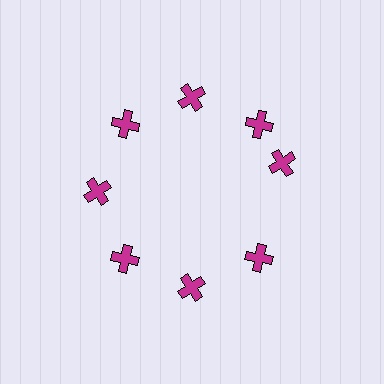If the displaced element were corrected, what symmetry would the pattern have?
It would have 8-fold rotational symmetry — the pattern would map onto itself every 45 degrees.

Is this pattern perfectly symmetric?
No. The 8 magenta crosses are arranged in a ring, but one element near the 3 o'clock position is rotated out of alignment along the ring, breaking the 8-fold rotational symmetry.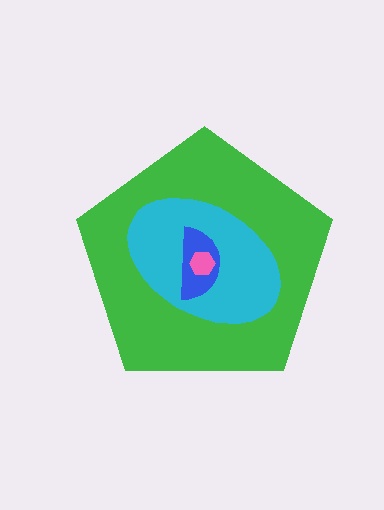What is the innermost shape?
The pink hexagon.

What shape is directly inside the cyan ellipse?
The blue semicircle.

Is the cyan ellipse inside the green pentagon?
Yes.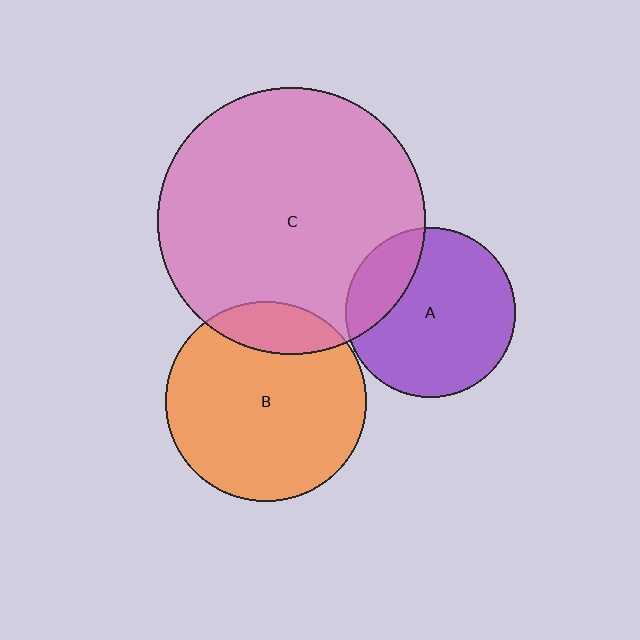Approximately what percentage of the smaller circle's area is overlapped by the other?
Approximately 20%.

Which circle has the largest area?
Circle C (pink).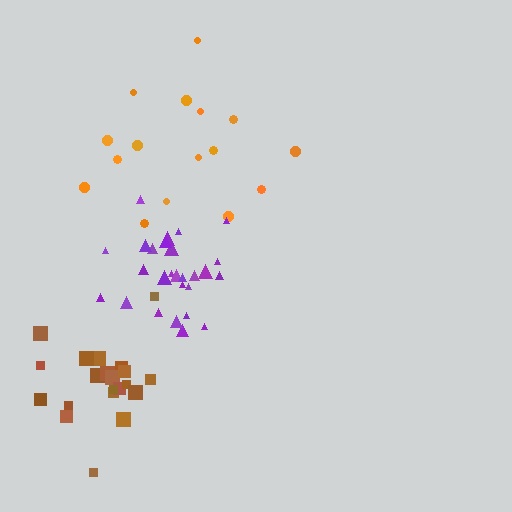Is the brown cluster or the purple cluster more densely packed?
Purple.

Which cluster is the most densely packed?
Purple.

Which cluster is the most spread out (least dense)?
Orange.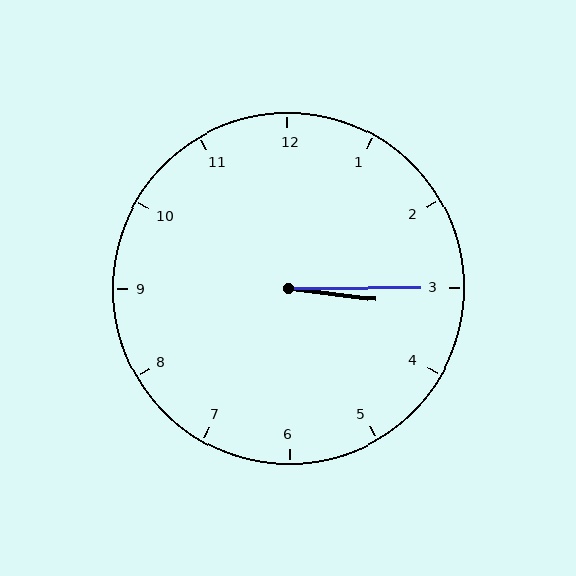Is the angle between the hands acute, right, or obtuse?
It is acute.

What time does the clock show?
3:15.